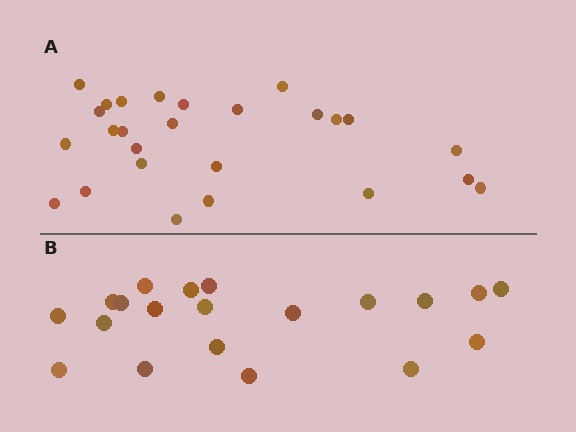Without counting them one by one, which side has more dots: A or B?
Region A (the top region) has more dots.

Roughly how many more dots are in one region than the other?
Region A has about 6 more dots than region B.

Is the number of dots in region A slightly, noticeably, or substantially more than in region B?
Region A has noticeably more, but not dramatically so. The ratio is roughly 1.3 to 1.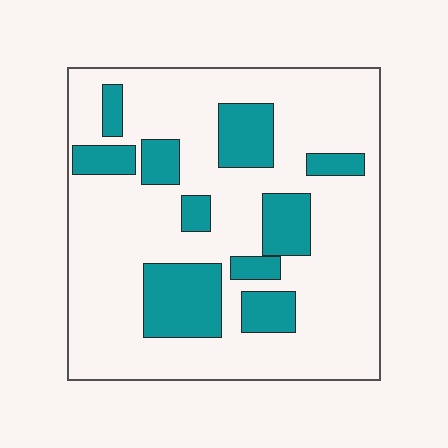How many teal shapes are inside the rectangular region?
10.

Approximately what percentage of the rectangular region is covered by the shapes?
Approximately 25%.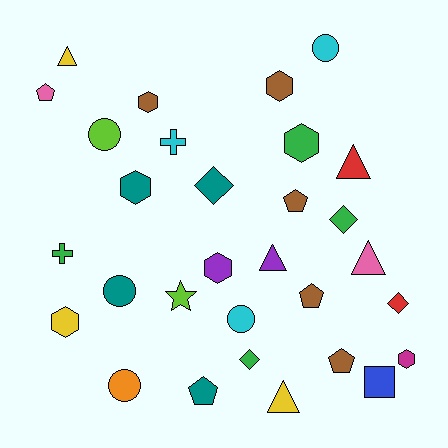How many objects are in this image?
There are 30 objects.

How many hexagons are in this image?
There are 7 hexagons.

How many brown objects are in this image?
There are 5 brown objects.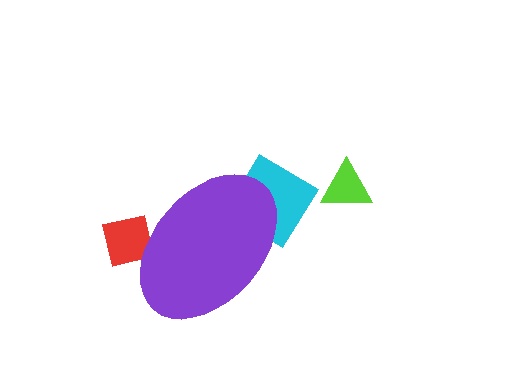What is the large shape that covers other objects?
A purple ellipse.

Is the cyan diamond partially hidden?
Yes, the cyan diamond is partially hidden behind the purple ellipse.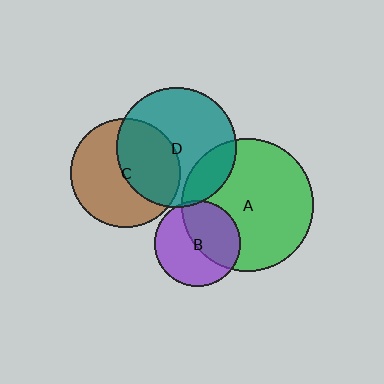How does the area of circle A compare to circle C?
Approximately 1.4 times.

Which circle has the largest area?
Circle A (green).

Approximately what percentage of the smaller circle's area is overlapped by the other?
Approximately 5%.